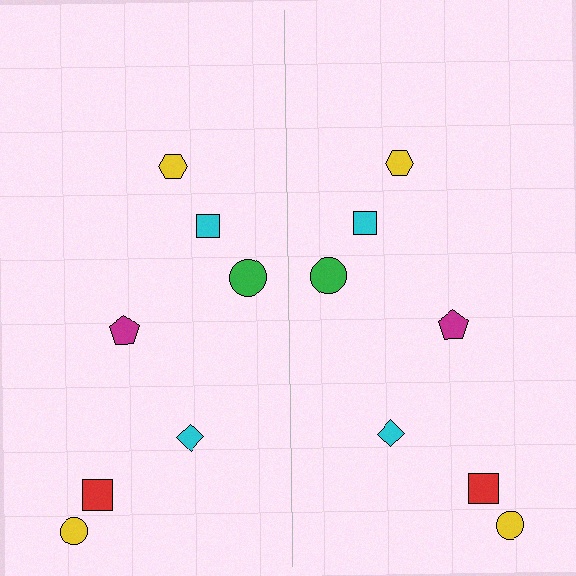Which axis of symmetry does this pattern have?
The pattern has a vertical axis of symmetry running through the center of the image.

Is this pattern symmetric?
Yes, this pattern has bilateral (reflection) symmetry.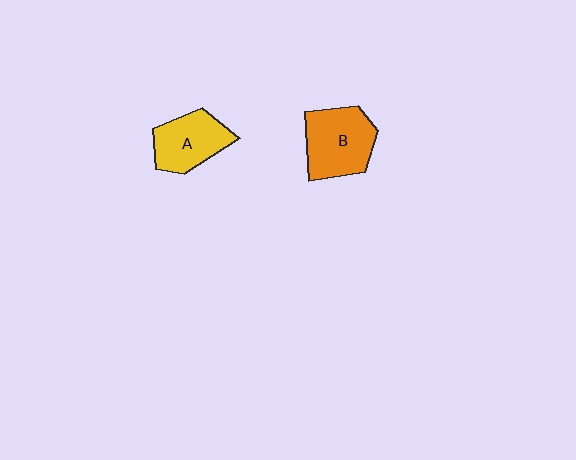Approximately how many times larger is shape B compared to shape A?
Approximately 1.2 times.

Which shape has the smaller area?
Shape A (yellow).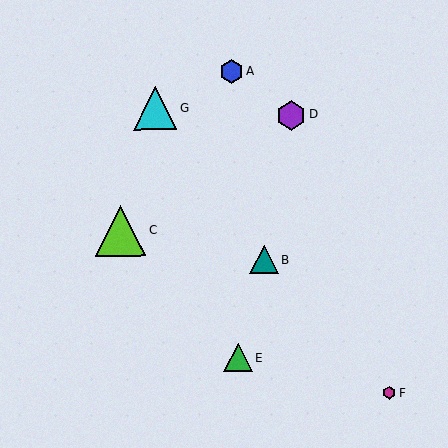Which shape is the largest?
The lime triangle (labeled C) is the largest.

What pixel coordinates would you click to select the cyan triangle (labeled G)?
Click at (155, 109) to select the cyan triangle G.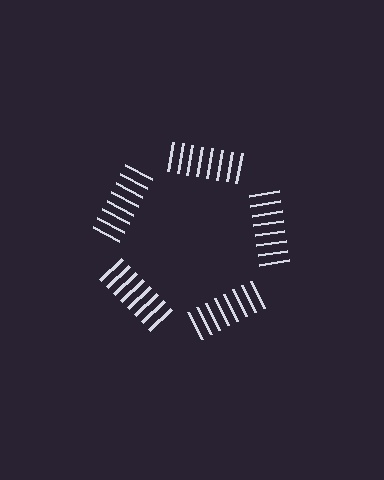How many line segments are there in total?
40 — 8 along each of the 5 edges.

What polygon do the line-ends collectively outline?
An illusory pentagon — the line segments terminate on its edges but no continuous stroke is drawn.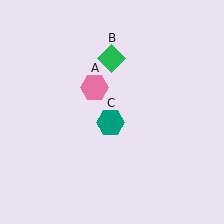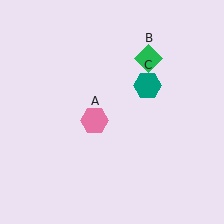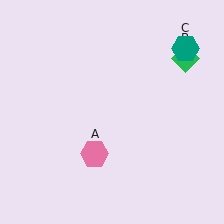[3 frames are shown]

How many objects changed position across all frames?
3 objects changed position: pink hexagon (object A), green diamond (object B), teal hexagon (object C).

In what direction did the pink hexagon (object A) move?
The pink hexagon (object A) moved down.